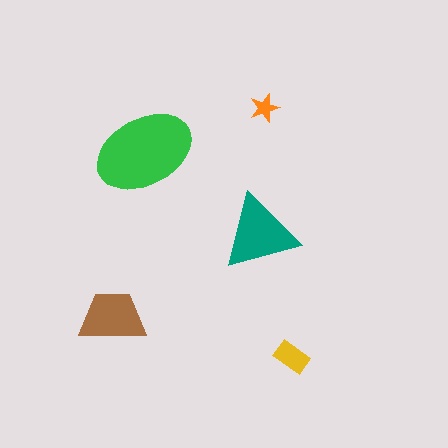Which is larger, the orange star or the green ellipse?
The green ellipse.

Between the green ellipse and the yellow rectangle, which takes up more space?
The green ellipse.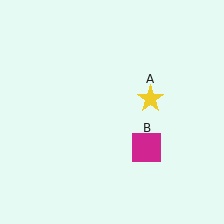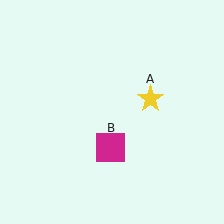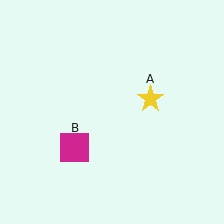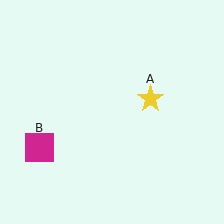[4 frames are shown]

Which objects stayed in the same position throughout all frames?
Yellow star (object A) remained stationary.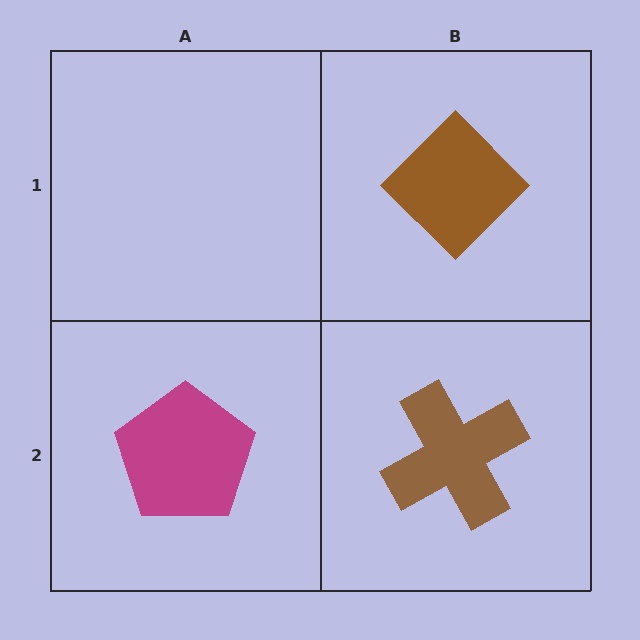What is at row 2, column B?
A brown cross.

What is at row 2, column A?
A magenta pentagon.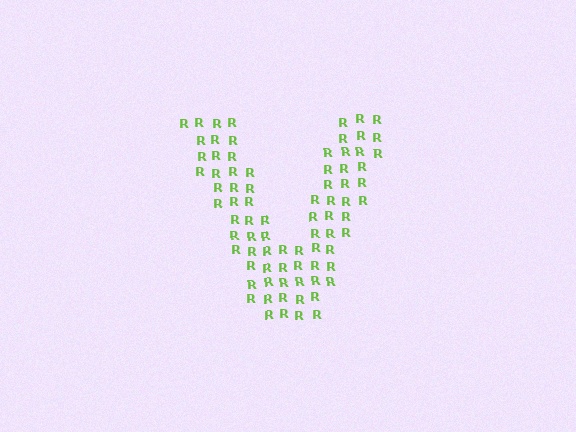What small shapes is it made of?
It is made of small letter R's.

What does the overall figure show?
The overall figure shows the letter V.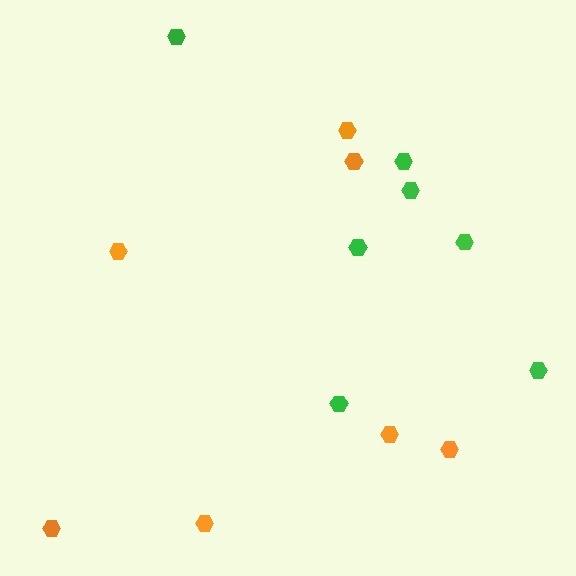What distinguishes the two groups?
There are 2 groups: one group of green hexagons (7) and one group of orange hexagons (7).